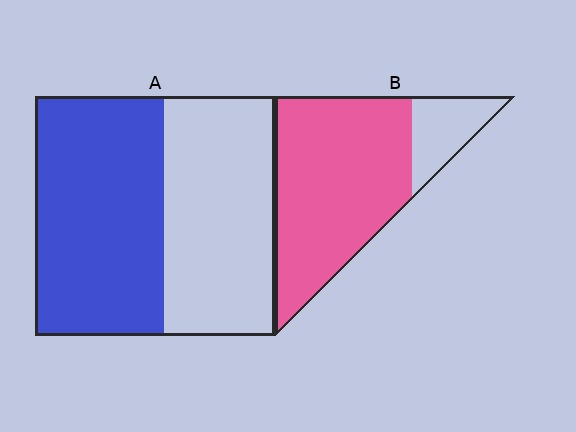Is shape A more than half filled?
Roughly half.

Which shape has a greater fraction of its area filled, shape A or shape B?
Shape B.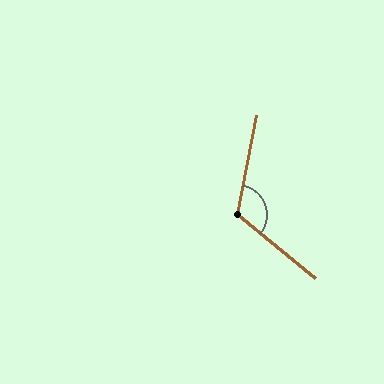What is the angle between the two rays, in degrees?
Approximately 118 degrees.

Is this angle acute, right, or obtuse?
It is obtuse.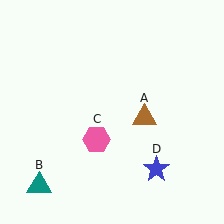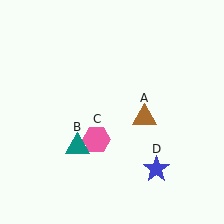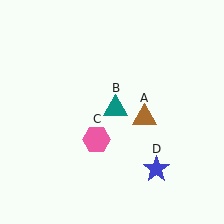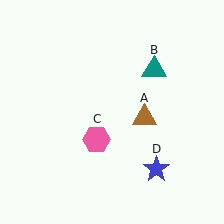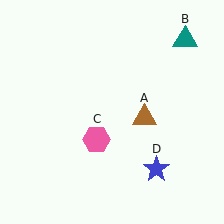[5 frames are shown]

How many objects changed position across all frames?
1 object changed position: teal triangle (object B).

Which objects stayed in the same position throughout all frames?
Brown triangle (object A) and pink hexagon (object C) and blue star (object D) remained stationary.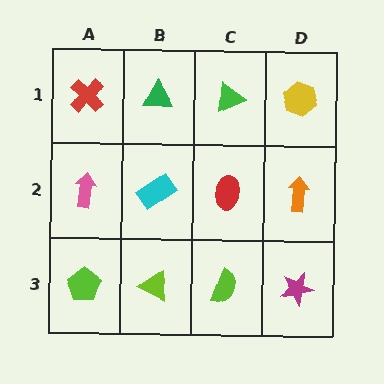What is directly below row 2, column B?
A lime triangle.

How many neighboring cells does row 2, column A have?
3.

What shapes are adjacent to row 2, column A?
A red cross (row 1, column A), a lime pentagon (row 3, column A), a cyan rectangle (row 2, column B).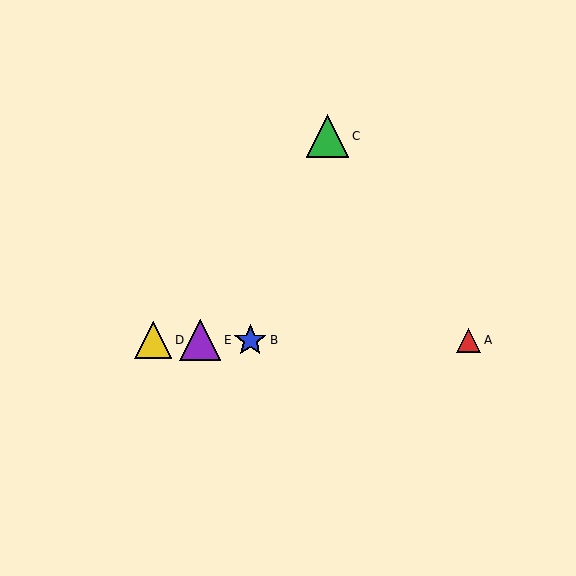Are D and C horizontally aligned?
No, D is at y≈340 and C is at y≈136.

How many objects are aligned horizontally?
4 objects (A, B, D, E) are aligned horizontally.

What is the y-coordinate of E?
Object E is at y≈340.